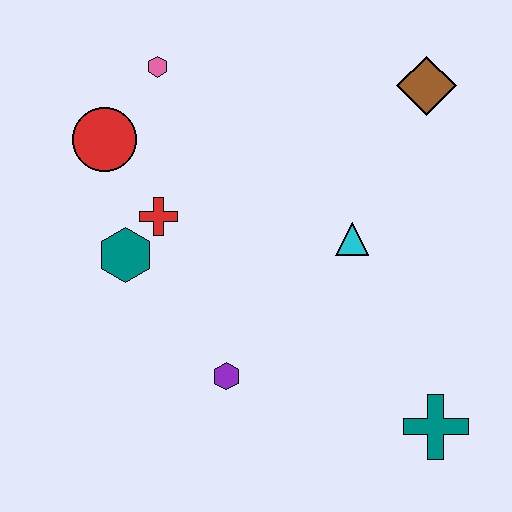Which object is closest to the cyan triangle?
The brown diamond is closest to the cyan triangle.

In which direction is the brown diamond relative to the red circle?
The brown diamond is to the right of the red circle.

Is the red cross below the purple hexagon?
No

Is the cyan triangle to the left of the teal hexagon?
No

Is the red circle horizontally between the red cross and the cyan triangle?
No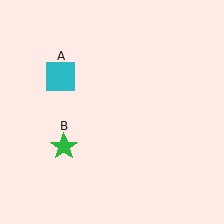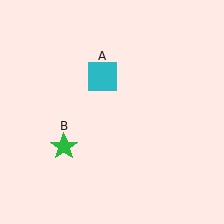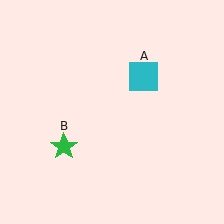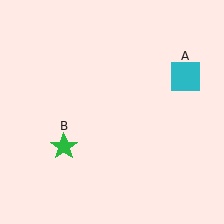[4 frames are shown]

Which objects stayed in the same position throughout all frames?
Green star (object B) remained stationary.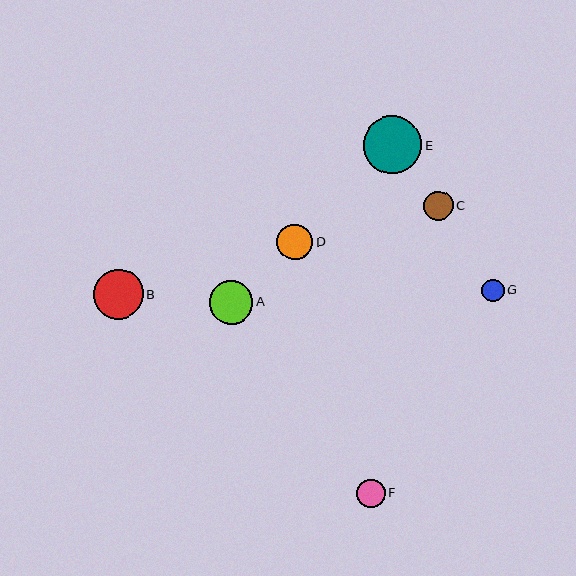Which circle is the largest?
Circle E is the largest with a size of approximately 58 pixels.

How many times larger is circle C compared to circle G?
Circle C is approximately 1.3 times the size of circle G.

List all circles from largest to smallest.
From largest to smallest: E, B, A, D, C, F, G.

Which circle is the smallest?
Circle G is the smallest with a size of approximately 22 pixels.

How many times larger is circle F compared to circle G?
Circle F is approximately 1.3 times the size of circle G.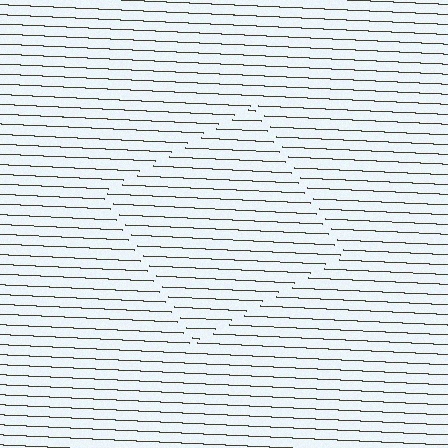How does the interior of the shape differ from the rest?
The interior of the shape contains the same grating, shifted by half a period — the contour is defined by the phase discontinuity where line-ends from the inner and outer gratings abut.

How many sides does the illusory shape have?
4 sides — the line-ends trace a square.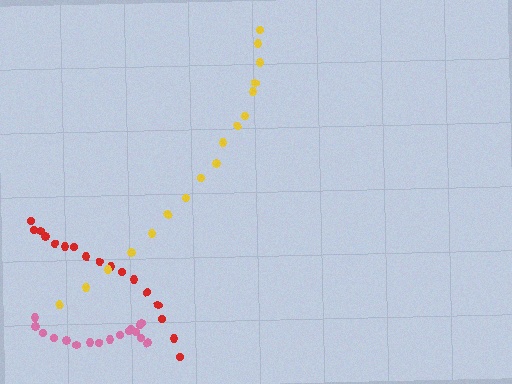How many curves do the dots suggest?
There are 3 distinct paths.